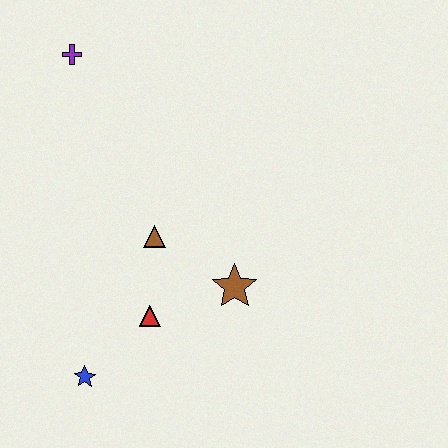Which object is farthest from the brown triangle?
The purple cross is farthest from the brown triangle.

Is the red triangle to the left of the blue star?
No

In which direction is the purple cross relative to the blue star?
The purple cross is above the blue star.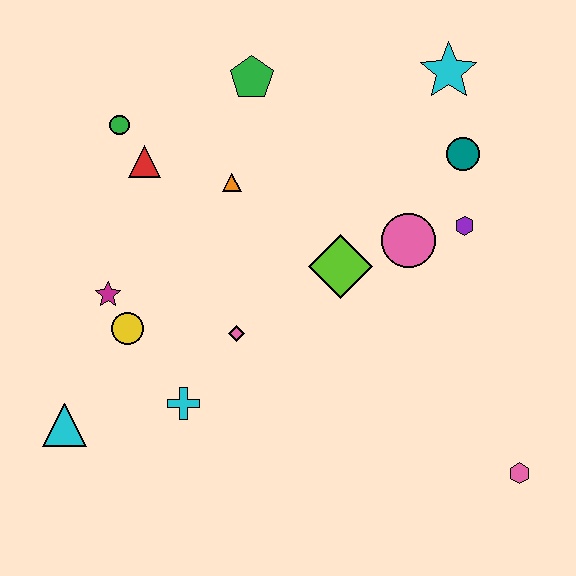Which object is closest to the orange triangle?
The red triangle is closest to the orange triangle.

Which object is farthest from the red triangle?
The pink hexagon is farthest from the red triangle.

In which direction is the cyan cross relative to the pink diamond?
The cyan cross is below the pink diamond.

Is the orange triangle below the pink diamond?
No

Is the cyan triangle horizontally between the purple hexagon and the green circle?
No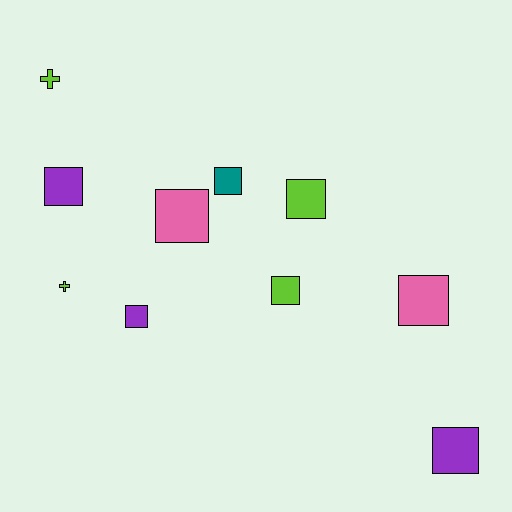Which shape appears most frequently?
Square, with 8 objects.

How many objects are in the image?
There are 10 objects.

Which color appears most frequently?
Lime, with 4 objects.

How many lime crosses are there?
There are 2 lime crosses.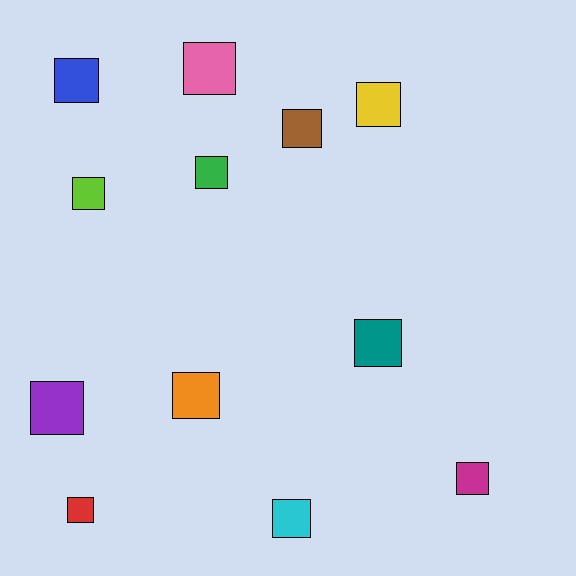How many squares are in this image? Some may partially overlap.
There are 12 squares.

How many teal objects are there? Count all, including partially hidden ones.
There is 1 teal object.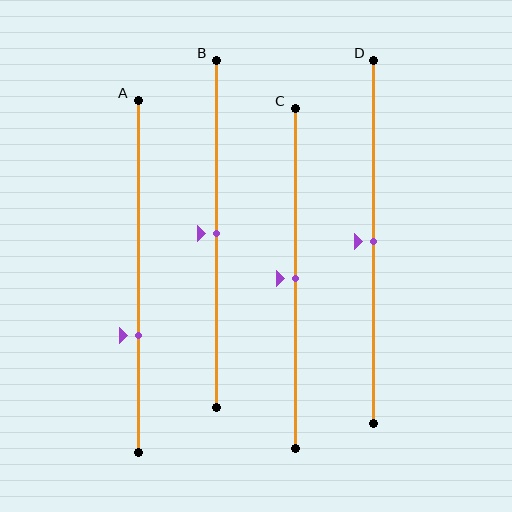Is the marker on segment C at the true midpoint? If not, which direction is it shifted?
Yes, the marker on segment C is at the true midpoint.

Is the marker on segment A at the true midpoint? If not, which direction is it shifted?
No, the marker on segment A is shifted downward by about 17% of the segment length.